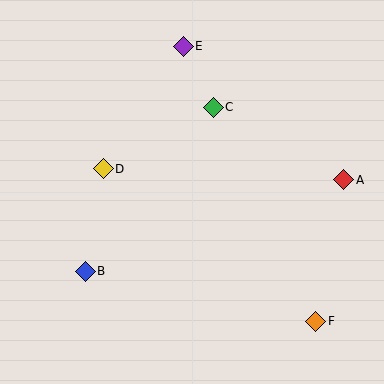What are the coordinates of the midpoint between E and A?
The midpoint between E and A is at (263, 113).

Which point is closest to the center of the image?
Point C at (213, 107) is closest to the center.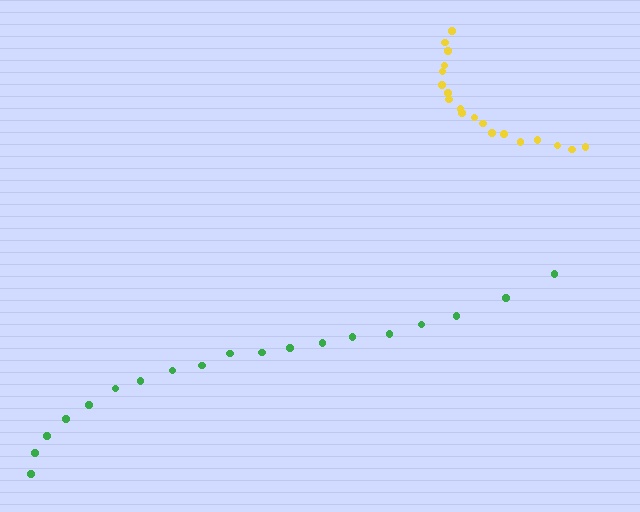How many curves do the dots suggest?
There are 2 distinct paths.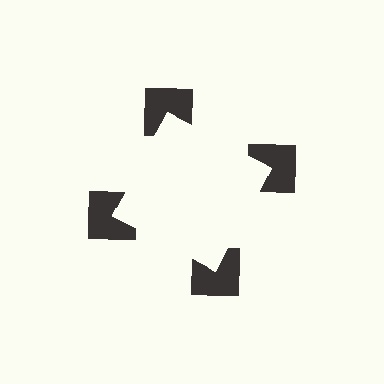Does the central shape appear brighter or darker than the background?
It typically appears slightly brighter than the background, even though no actual brightness change is drawn.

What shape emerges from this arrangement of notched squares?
An illusory square — its edges are inferred from the aligned wedge cuts in the notched squares, not physically drawn.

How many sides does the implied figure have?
4 sides.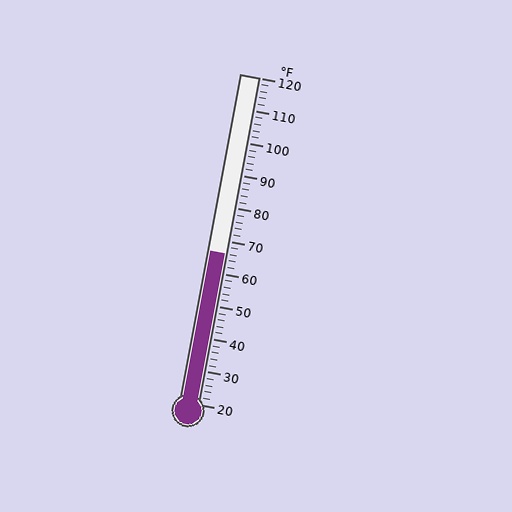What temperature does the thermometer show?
The thermometer shows approximately 66°F.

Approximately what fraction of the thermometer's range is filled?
The thermometer is filled to approximately 45% of its range.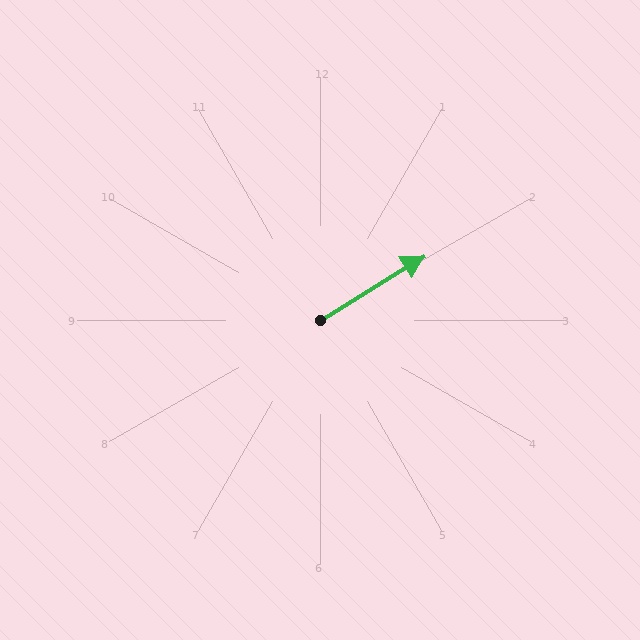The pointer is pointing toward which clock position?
Roughly 2 o'clock.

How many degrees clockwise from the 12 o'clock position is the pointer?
Approximately 58 degrees.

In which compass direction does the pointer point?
Northeast.